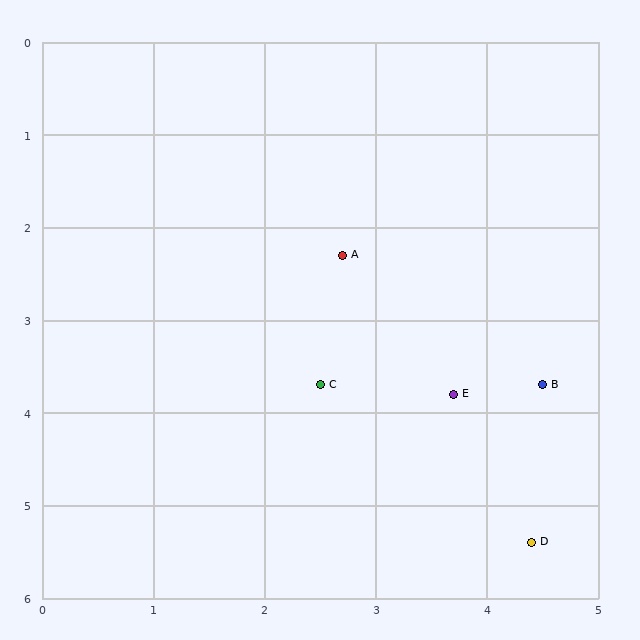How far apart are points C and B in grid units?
Points C and B are about 2.0 grid units apart.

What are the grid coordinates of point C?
Point C is at approximately (2.5, 3.7).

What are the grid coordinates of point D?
Point D is at approximately (4.4, 5.4).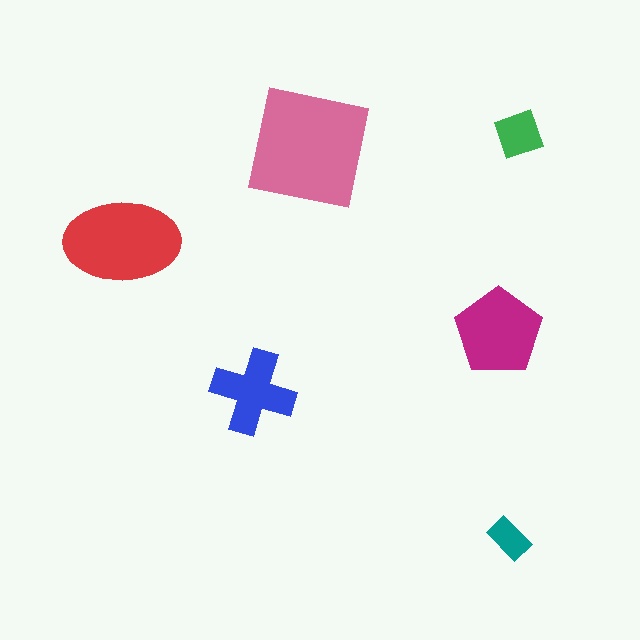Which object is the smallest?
The teal rectangle.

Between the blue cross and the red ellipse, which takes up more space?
The red ellipse.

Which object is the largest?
The pink square.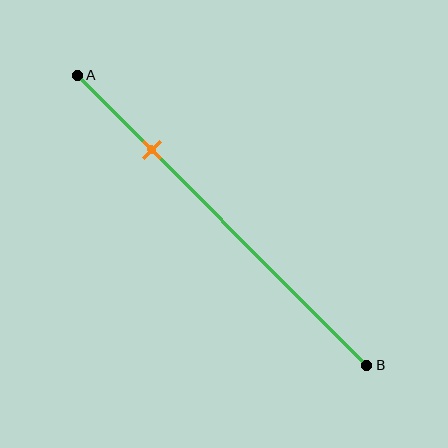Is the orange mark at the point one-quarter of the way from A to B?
Yes, the mark is approximately at the one-quarter point.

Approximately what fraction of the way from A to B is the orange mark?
The orange mark is approximately 25% of the way from A to B.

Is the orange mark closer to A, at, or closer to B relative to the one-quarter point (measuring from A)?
The orange mark is approximately at the one-quarter point of segment AB.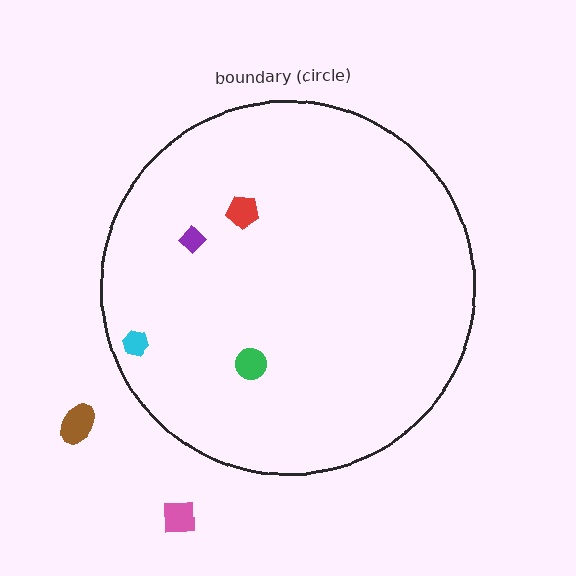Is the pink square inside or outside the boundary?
Outside.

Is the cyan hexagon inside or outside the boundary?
Inside.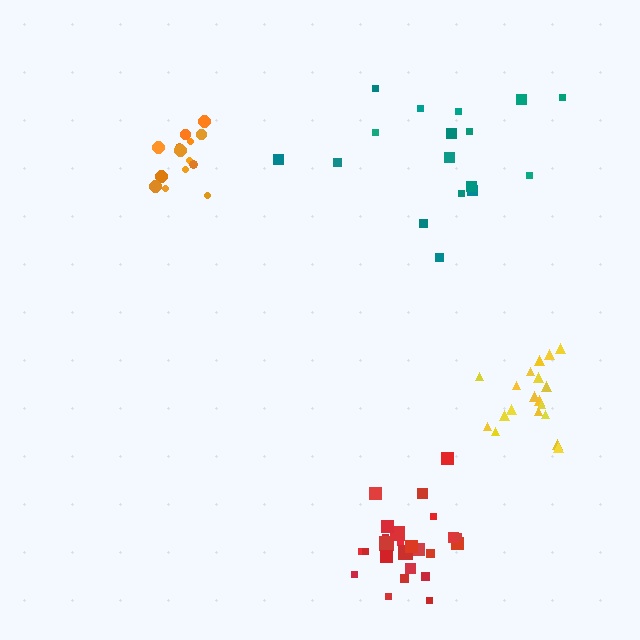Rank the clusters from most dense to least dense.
yellow, orange, red, teal.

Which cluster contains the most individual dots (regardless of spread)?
Red (25).